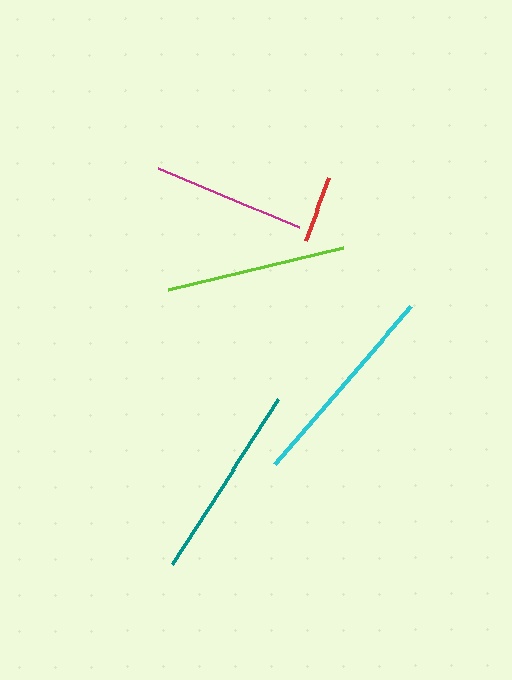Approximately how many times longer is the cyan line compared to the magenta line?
The cyan line is approximately 1.4 times the length of the magenta line.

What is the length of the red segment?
The red segment is approximately 68 pixels long.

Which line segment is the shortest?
The red line is the shortest at approximately 68 pixels.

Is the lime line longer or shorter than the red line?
The lime line is longer than the red line.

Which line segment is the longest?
The cyan line is the longest at approximately 207 pixels.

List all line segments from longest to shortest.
From longest to shortest: cyan, teal, lime, magenta, red.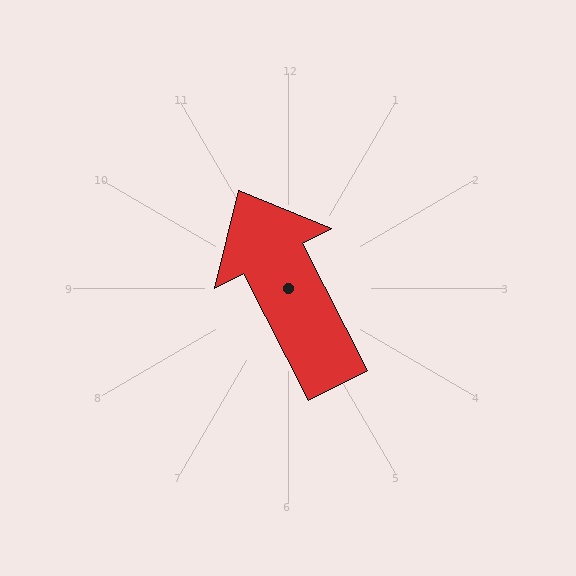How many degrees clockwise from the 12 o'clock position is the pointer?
Approximately 333 degrees.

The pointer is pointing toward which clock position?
Roughly 11 o'clock.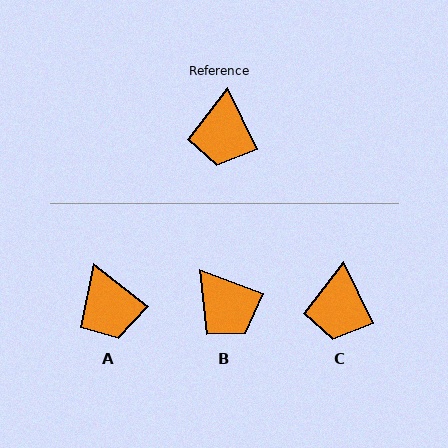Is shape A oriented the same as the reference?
No, it is off by about 26 degrees.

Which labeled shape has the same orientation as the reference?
C.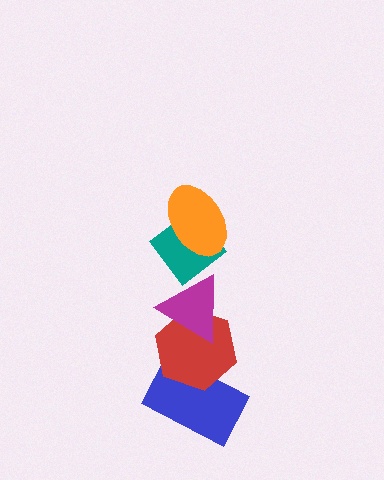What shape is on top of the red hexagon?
The magenta triangle is on top of the red hexagon.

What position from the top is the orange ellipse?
The orange ellipse is 1st from the top.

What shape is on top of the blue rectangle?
The red hexagon is on top of the blue rectangle.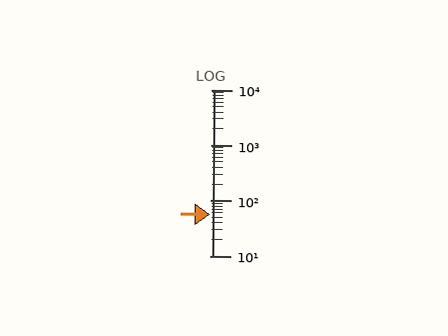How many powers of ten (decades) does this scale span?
The scale spans 3 decades, from 10 to 10000.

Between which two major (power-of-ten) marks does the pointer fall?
The pointer is between 10 and 100.